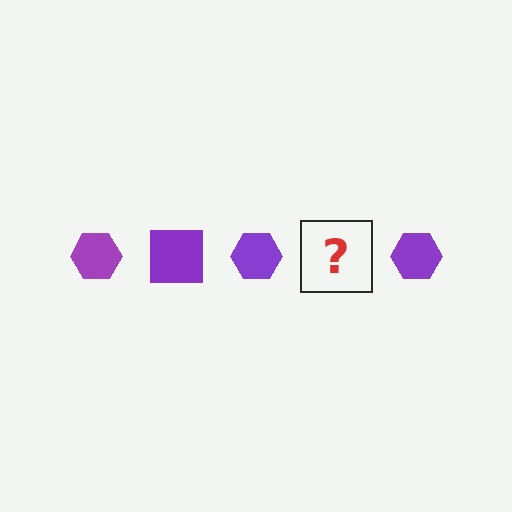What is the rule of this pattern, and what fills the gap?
The rule is that the pattern cycles through hexagon, square shapes in purple. The gap should be filled with a purple square.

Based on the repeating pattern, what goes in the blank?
The blank should be a purple square.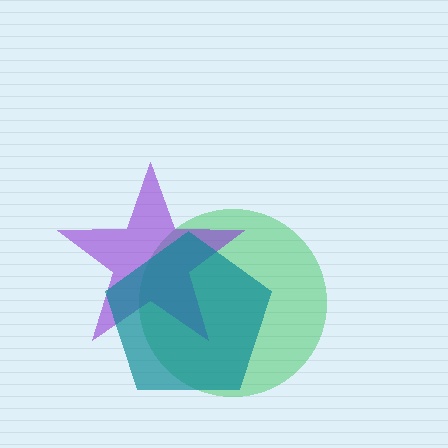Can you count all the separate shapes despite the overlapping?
Yes, there are 3 separate shapes.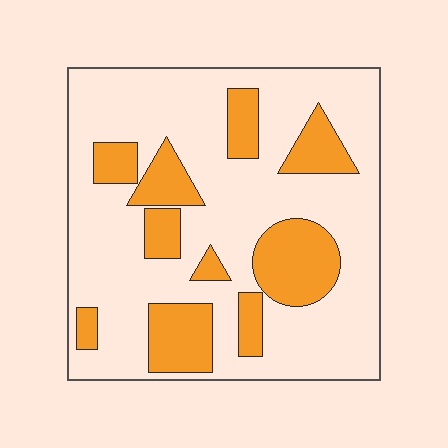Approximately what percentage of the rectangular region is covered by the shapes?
Approximately 25%.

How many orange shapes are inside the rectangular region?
10.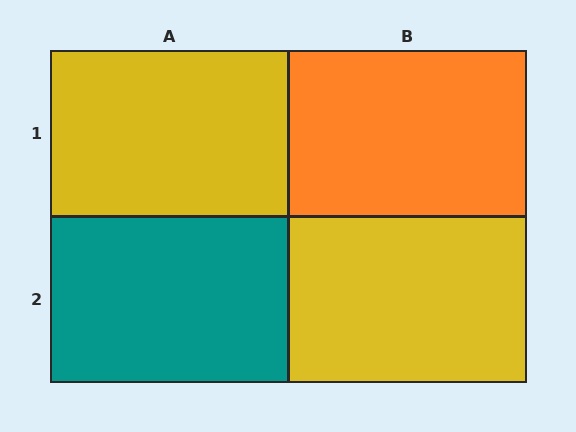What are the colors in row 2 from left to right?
Teal, yellow.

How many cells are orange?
1 cell is orange.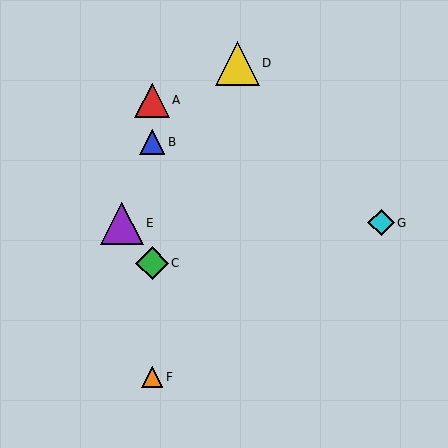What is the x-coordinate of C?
Object C is at x≈152.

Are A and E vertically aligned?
No, A is at x≈152 and E is at x≈122.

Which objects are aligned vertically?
Objects A, B, C, F are aligned vertically.